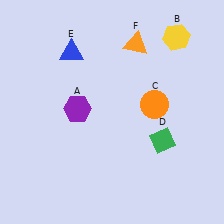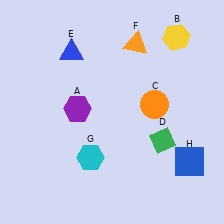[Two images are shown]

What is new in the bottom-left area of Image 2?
A cyan hexagon (G) was added in the bottom-left area of Image 2.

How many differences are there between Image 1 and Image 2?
There are 2 differences between the two images.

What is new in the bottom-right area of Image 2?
A blue square (H) was added in the bottom-right area of Image 2.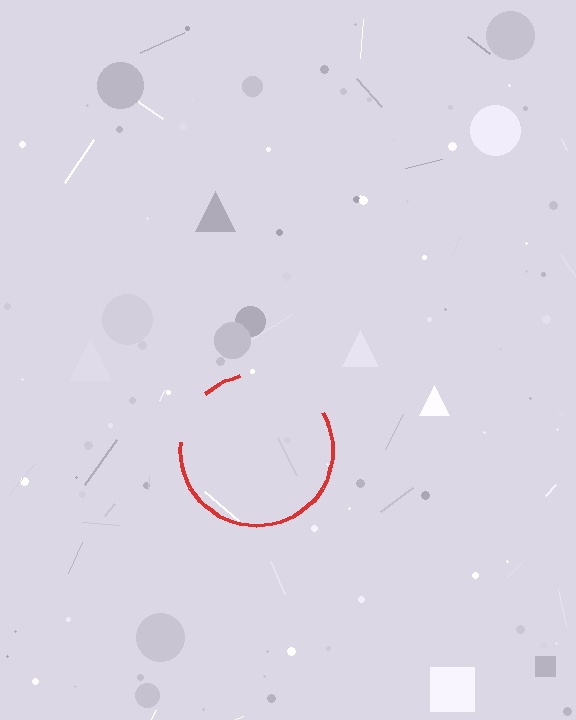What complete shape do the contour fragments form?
The contour fragments form a circle.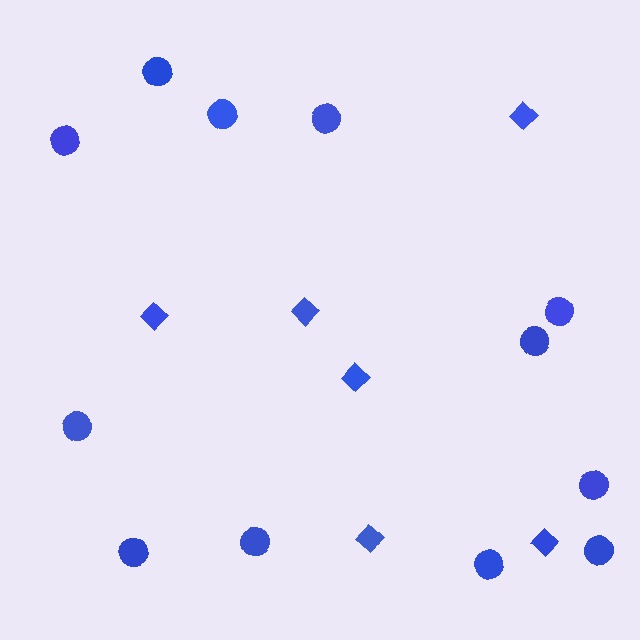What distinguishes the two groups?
There are 2 groups: one group of circles (12) and one group of diamonds (6).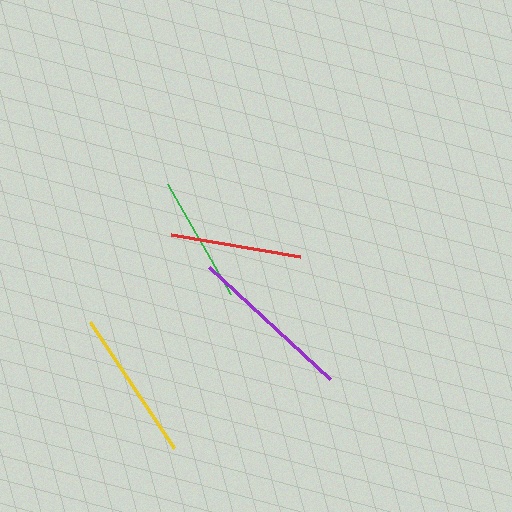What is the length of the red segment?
The red segment is approximately 131 pixels long.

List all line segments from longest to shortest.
From longest to shortest: purple, yellow, red, green.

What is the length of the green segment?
The green segment is approximately 126 pixels long.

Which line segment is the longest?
The purple line is the longest at approximately 164 pixels.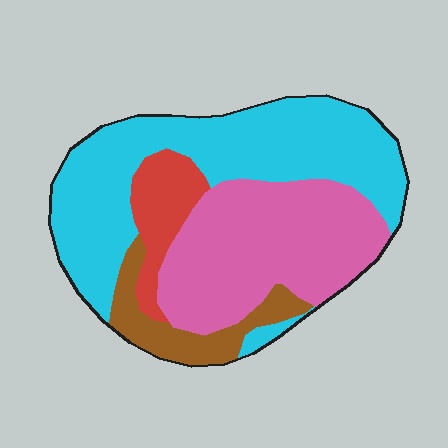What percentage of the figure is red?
Red takes up about one tenth (1/10) of the figure.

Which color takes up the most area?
Cyan, at roughly 45%.